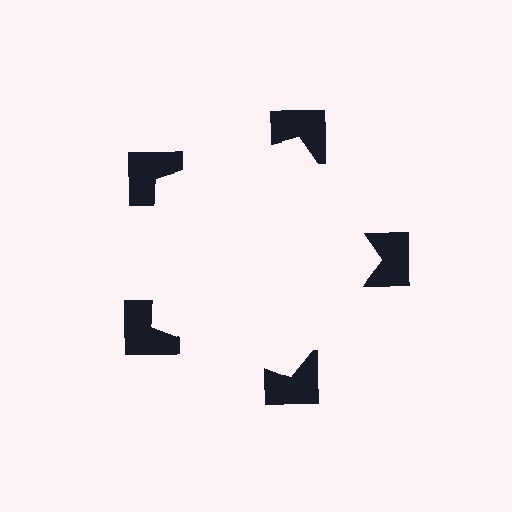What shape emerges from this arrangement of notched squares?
An illusory pentagon — its edges are inferred from the aligned wedge cuts in the notched squares, not physically drawn.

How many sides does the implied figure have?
5 sides.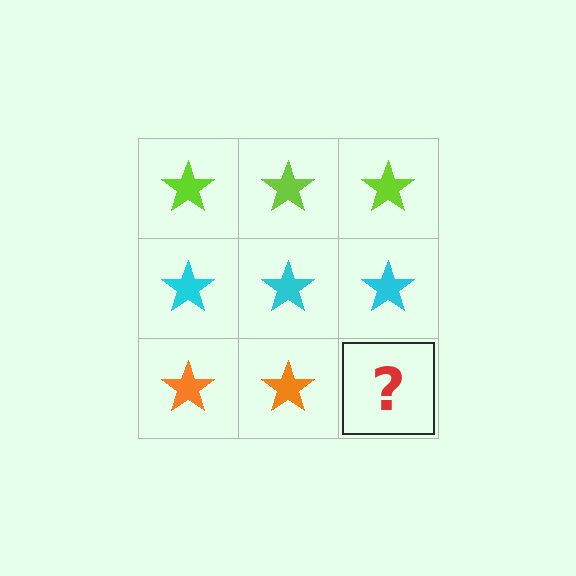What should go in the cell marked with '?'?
The missing cell should contain an orange star.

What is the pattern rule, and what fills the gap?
The rule is that each row has a consistent color. The gap should be filled with an orange star.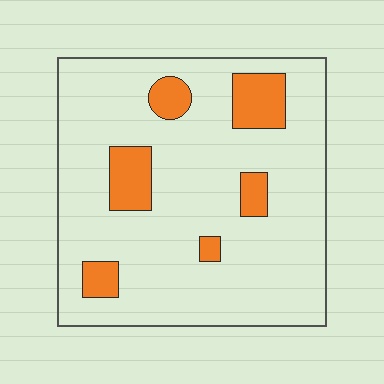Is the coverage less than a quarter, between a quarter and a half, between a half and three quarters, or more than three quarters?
Less than a quarter.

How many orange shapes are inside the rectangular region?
6.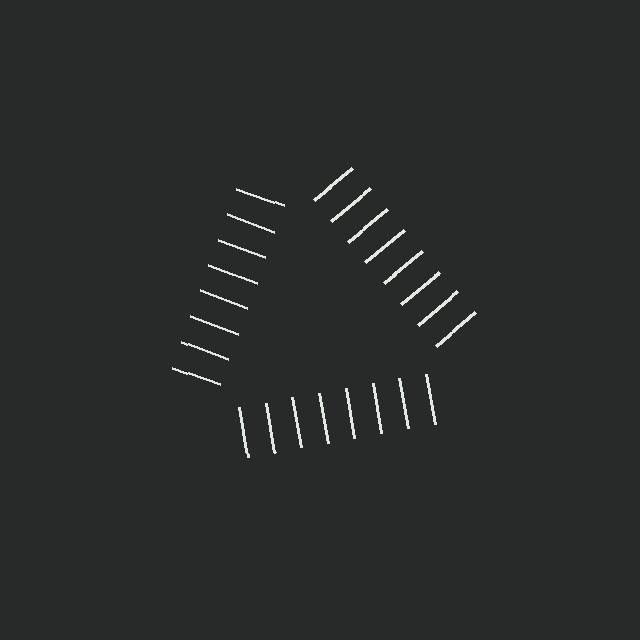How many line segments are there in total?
24 — 8 along each of the 3 edges.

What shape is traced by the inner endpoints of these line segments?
An illusory triangle — the line segments terminate on its edges but no continuous stroke is drawn.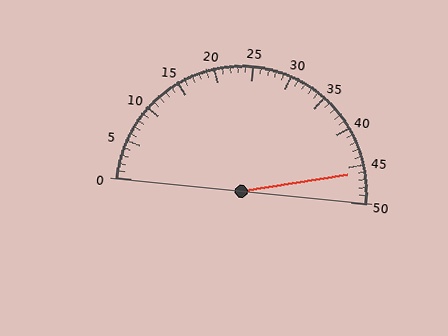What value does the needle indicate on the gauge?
The needle indicates approximately 46.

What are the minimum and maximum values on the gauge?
The gauge ranges from 0 to 50.